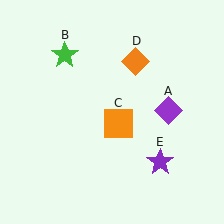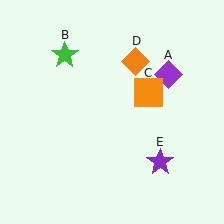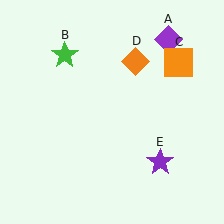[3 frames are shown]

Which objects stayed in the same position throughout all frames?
Green star (object B) and orange diamond (object D) and purple star (object E) remained stationary.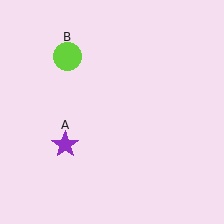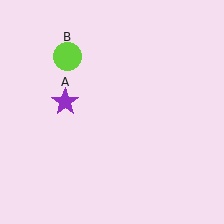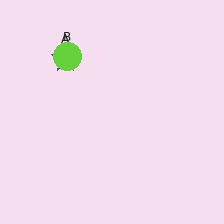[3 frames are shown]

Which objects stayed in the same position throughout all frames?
Lime circle (object B) remained stationary.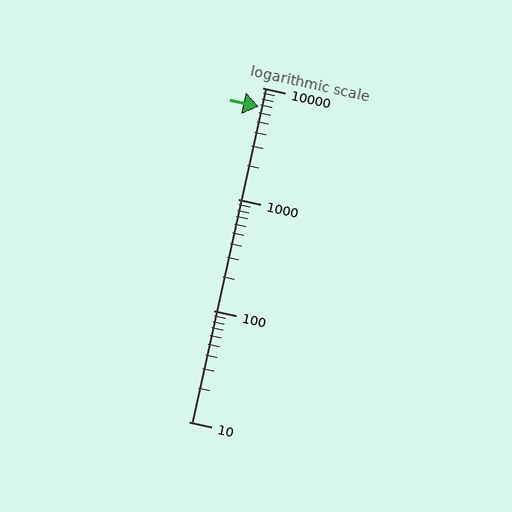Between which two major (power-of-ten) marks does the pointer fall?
The pointer is between 1000 and 10000.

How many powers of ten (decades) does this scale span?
The scale spans 3 decades, from 10 to 10000.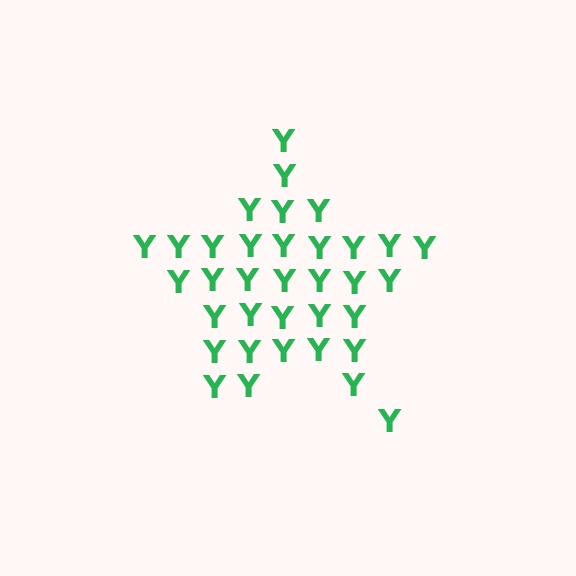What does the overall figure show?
The overall figure shows a star.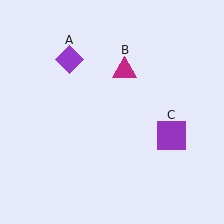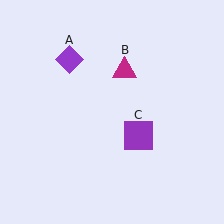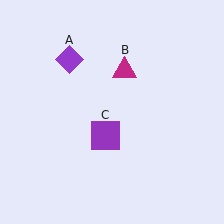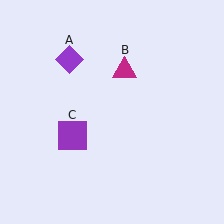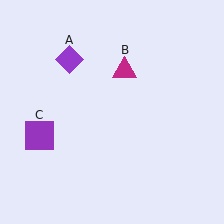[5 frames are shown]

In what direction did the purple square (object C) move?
The purple square (object C) moved left.